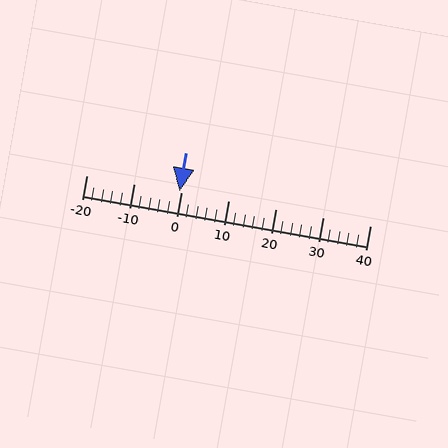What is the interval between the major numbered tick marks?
The major tick marks are spaced 10 units apart.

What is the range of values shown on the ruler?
The ruler shows values from -20 to 40.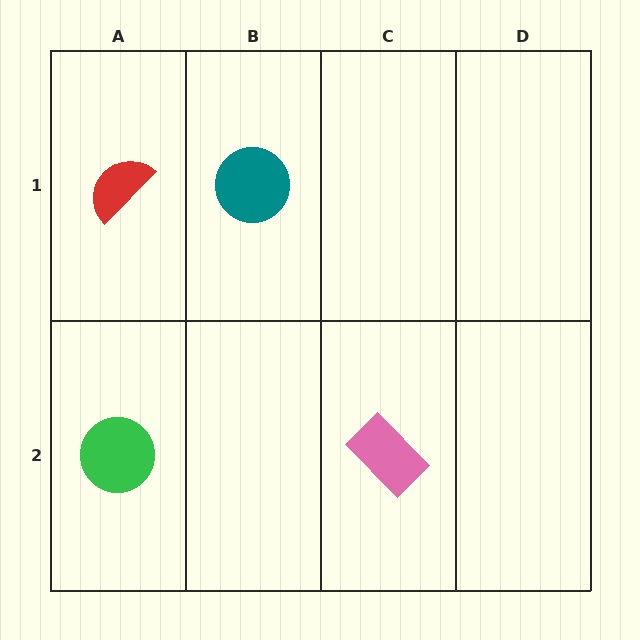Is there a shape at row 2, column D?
No, that cell is empty.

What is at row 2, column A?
A green circle.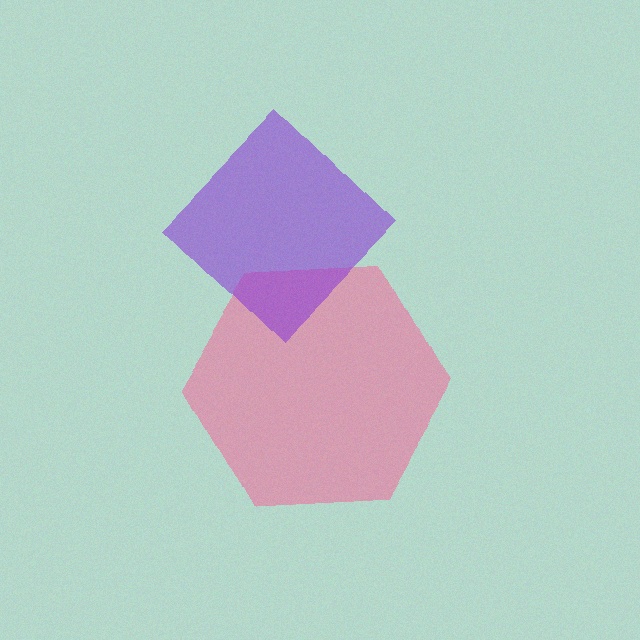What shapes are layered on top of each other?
The layered shapes are: a pink hexagon, a purple diamond.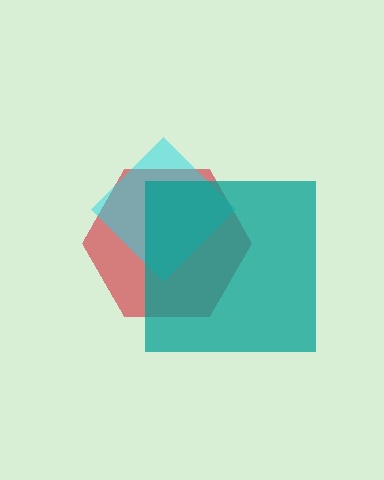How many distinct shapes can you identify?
There are 3 distinct shapes: a red hexagon, a cyan diamond, a teal square.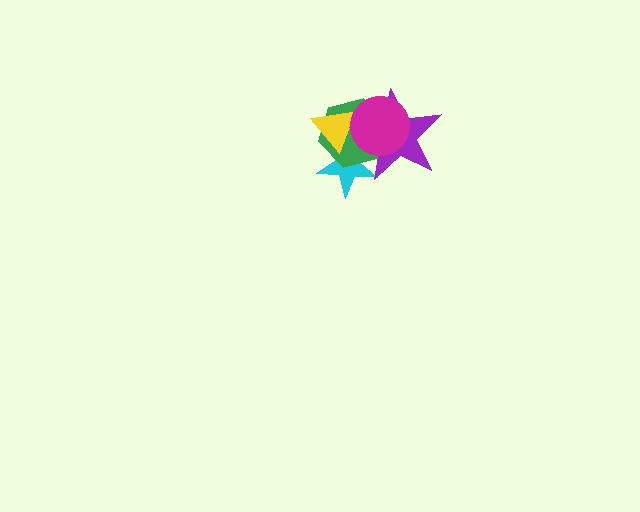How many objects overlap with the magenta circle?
4 objects overlap with the magenta circle.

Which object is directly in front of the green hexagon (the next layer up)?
The yellow triangle is directly in front of the green hexagon.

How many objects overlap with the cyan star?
4 objects overlap with the cyan star.